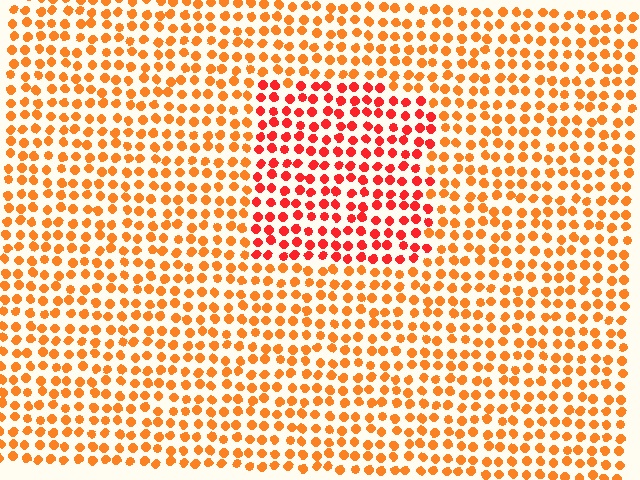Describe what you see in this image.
The image is filled with small orange elements in a uniform arrangement. A rectangle-shaped region is visible where the elements are tinted to a slightly different hue, forming a subtle color boundary.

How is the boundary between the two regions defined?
The boundary is defined purely by a slight shift in hue (about 29 degrees). Spacing, size, and orientation are identical on both sides.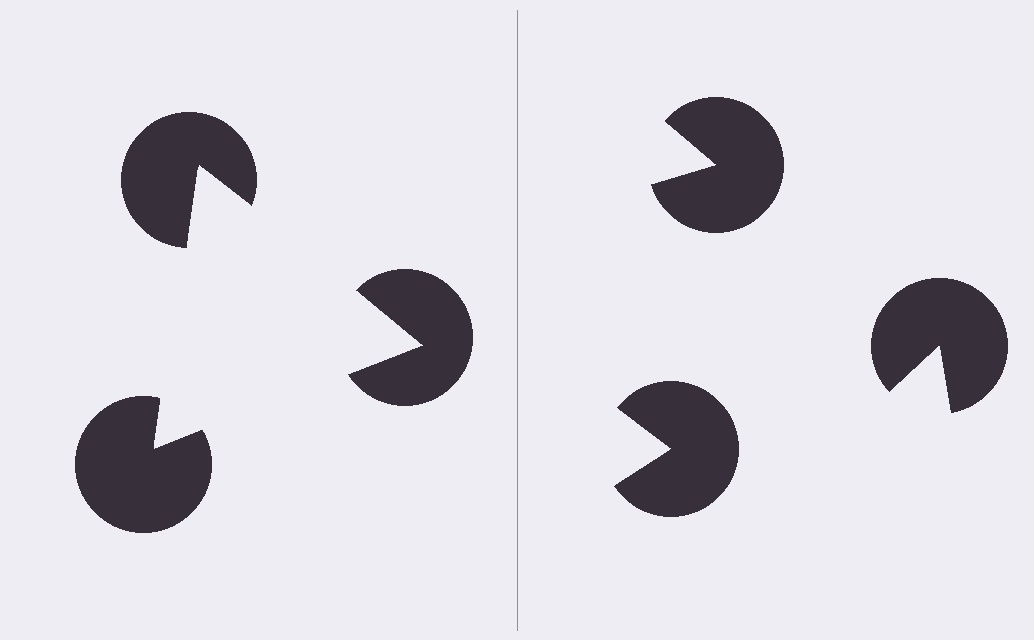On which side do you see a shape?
An illusory triangle appears on the left side. On the right side the wedge cuts are rotated, so no coherent shape forms.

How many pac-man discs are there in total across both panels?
6 — 3 on each side.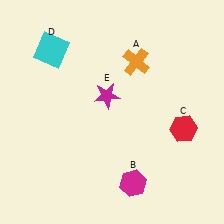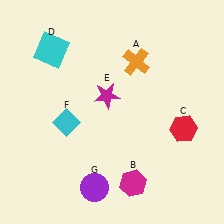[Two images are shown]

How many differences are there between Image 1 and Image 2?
There are 2 differences between the two images.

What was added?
A cyan diamond (F), a purple circle (G) were added in Image 2.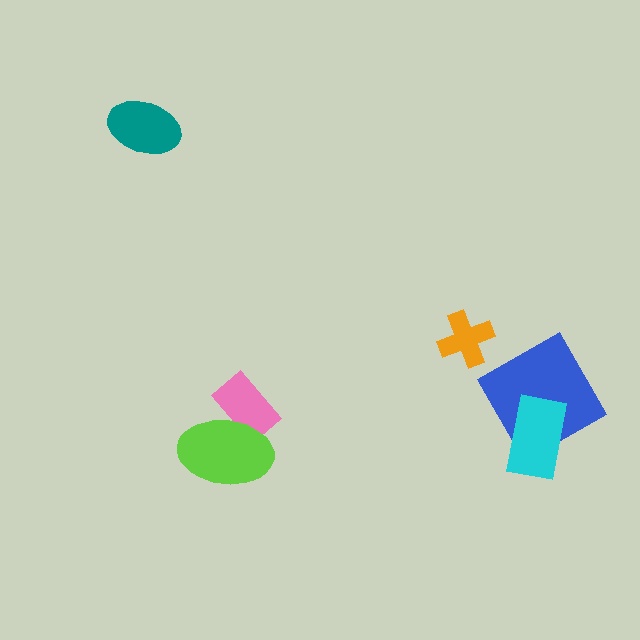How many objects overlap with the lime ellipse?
1 object overlaps with the lime ellipse.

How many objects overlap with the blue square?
1 object overlaps with the blue square.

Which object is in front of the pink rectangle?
The lime ellipse is in front of the pink rectangle.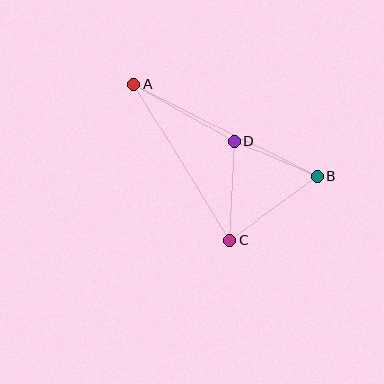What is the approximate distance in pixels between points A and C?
The distance between A and C is approximately 183 pixels.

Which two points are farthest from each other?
Points A and B are farthest from each other.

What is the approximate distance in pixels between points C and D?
The distance between C and D is approximately 99 pixels.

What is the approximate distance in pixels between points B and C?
The distance between B and C is approximately 108 pixels.